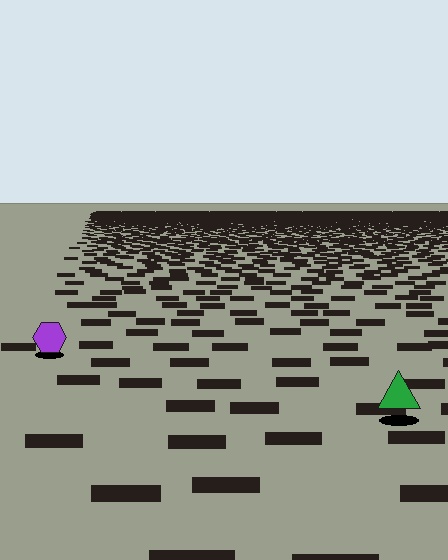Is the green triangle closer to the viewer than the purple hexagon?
Yes. The green triangle is closer — you can tell from the texture gradient: the ground texture is coarser near it.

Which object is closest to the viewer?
The green triangle is closest. The texture marks near it are larger and more spread out.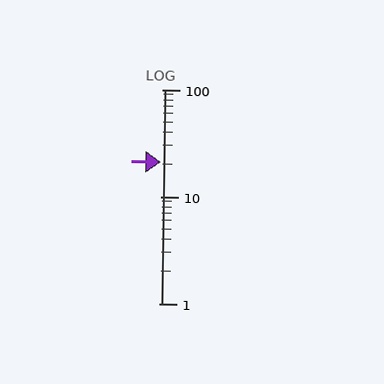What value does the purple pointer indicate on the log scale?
The pointer indicates approximately 21.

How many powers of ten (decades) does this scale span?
The scale spans 2 decades, from 1 to 100.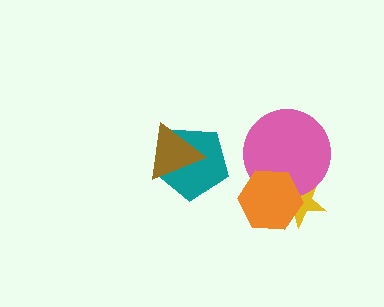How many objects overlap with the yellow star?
2 objects overlap with the yellow star.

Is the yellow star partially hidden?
Yes, it is partially covered by another shape.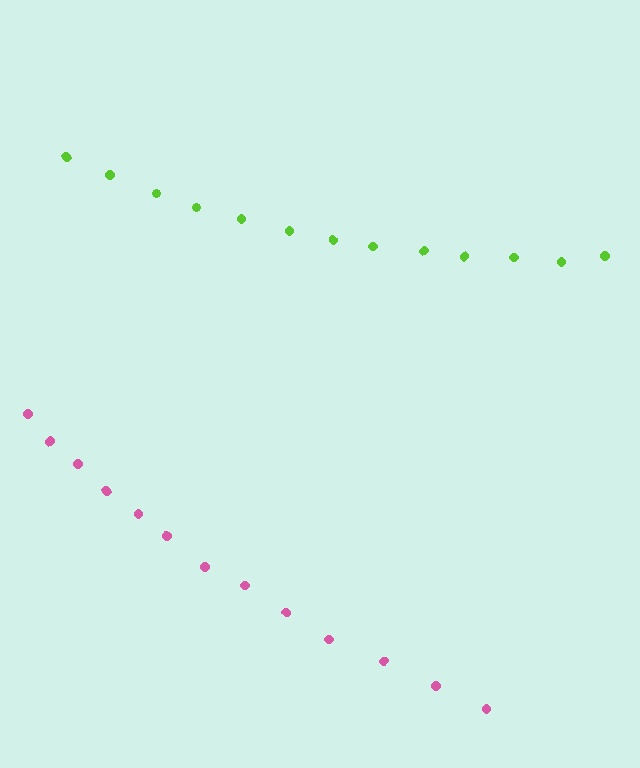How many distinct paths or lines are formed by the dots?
There are 2 distinct paths.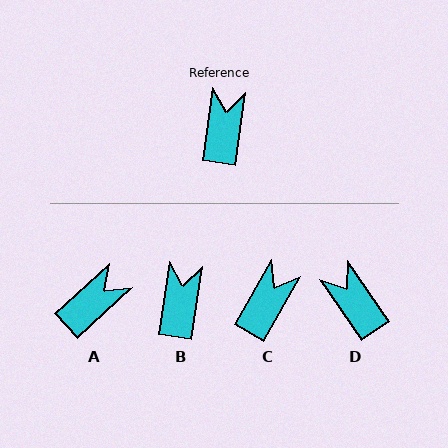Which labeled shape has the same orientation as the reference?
B.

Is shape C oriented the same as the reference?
No, it is off by about 21 degrees.